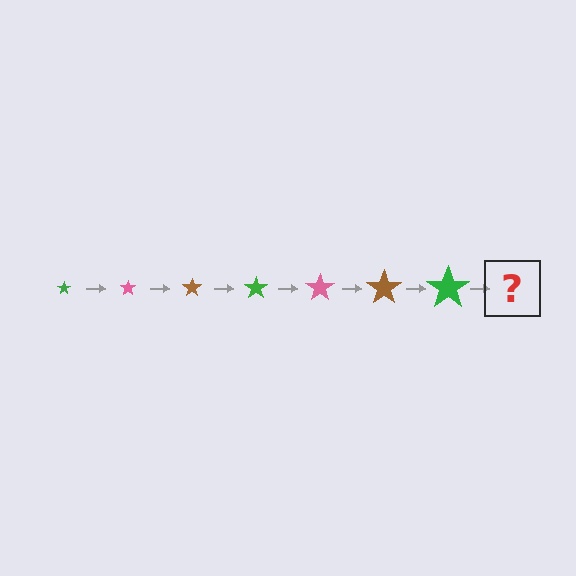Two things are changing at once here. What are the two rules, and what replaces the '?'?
The two rules are that the star grows larger each step and the color cycles through green, pink, and brown. The '?' should be a pink star, larger than the previous one.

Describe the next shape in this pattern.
It should be a pink star, larger than the previous one.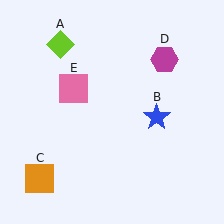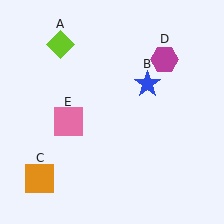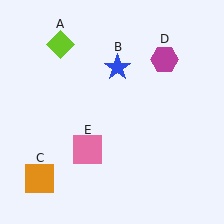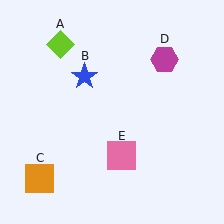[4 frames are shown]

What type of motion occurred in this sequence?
The blue star (object B), pink square (object E) rotated counterclockwise around the center of the scene.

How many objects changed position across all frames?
2 objects changed position: blue star (object B), pink square (object E).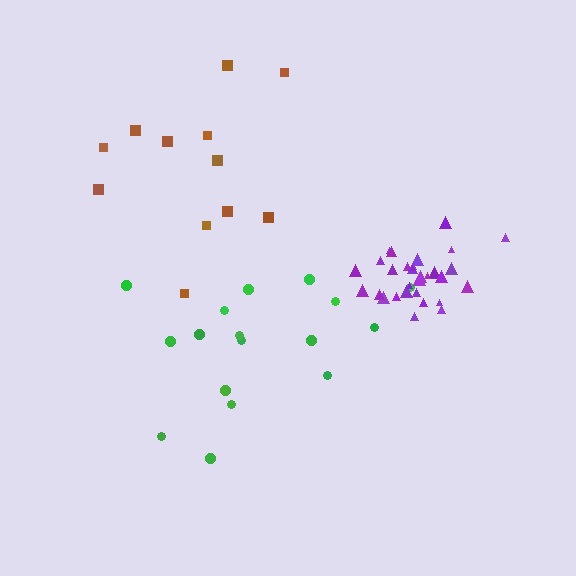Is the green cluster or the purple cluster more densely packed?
Purple.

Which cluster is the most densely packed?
Purple.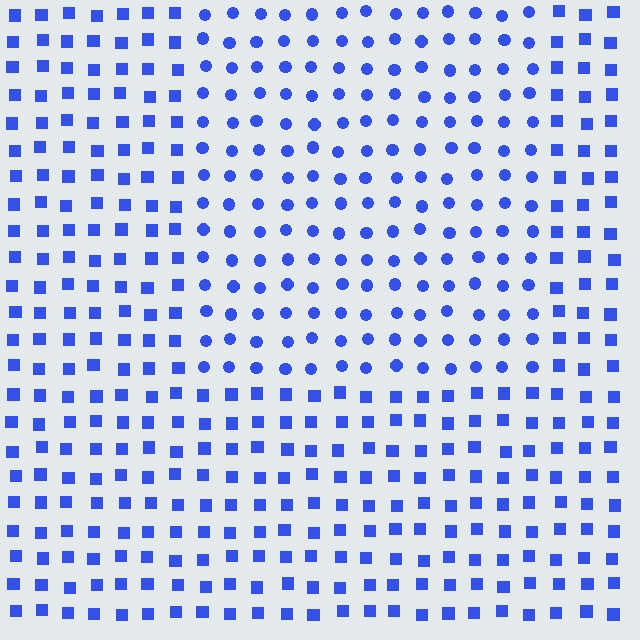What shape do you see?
I see a rectangle.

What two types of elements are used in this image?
The image uses circles inside the rectangle region and squares outside it.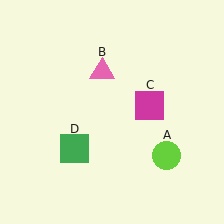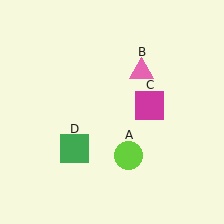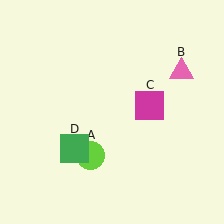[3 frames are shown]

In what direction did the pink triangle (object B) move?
The pink triangle (object B) moved right.